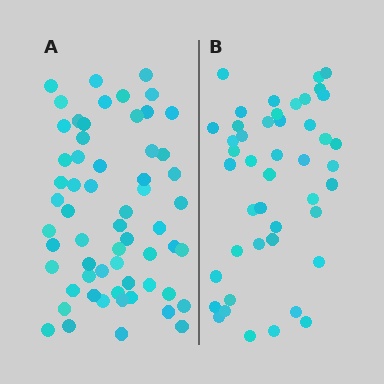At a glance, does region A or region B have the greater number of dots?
Region A (the left region) has more dots.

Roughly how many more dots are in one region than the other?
Region A has approximately 15 more dots than region B.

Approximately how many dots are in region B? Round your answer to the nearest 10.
About 40 dots. (The exact count is 45, which rounds to 40.)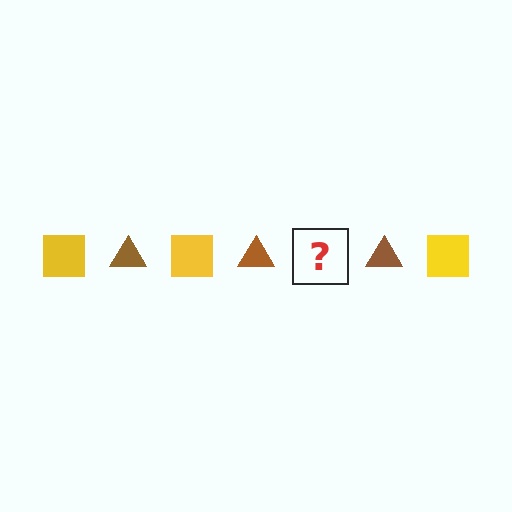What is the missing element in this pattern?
The missing element is a yellow square.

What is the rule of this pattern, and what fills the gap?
The rule is that the pattern alternates between yellow square and brown triangle. The gap should be filled with a yellow square.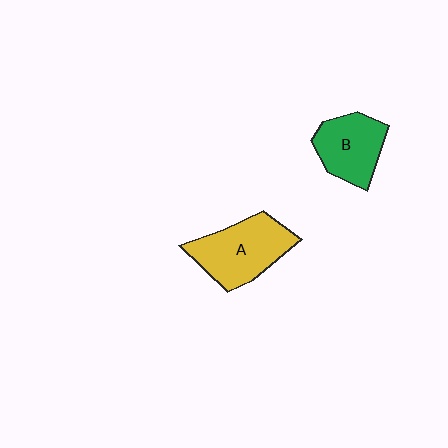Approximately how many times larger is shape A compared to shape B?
Approximately 1.3 times.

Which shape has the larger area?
Shape A (yellow).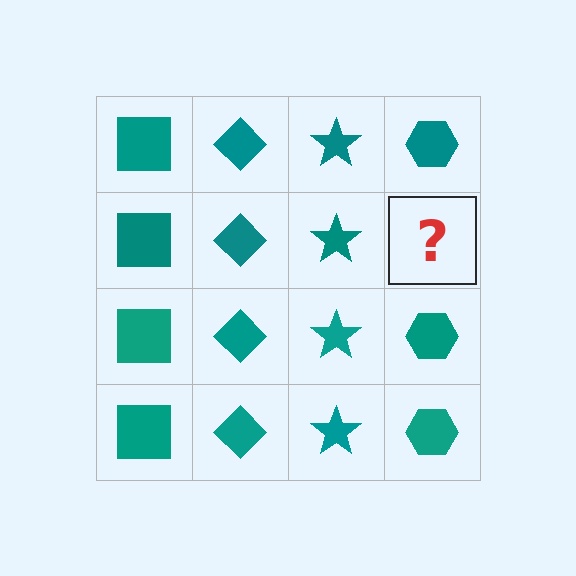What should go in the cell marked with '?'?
The missing cell should contain a teal hexagon.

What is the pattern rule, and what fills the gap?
The rule is that each column has a consistent shape. The gap should be filled with a teal hexagon.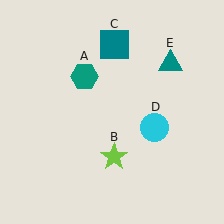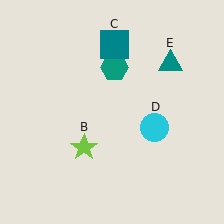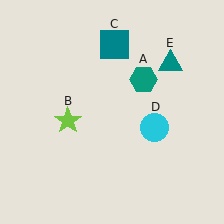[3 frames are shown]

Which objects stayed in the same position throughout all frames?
Teal square (object C) and cyan circle (object D) and teal triangle (object E) remained stationary.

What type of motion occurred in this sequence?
The teal hexagon (object A), lime star (object B) rotated clockwise around the center of the scene.